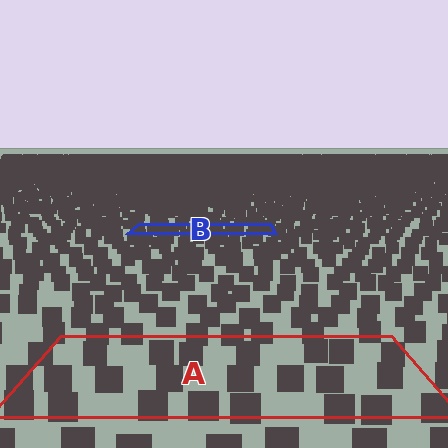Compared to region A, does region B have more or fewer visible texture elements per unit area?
Region B has more texture elements per unit area — they are packed more densely because it is farther away.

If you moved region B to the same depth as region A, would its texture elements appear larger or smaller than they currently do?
They would appear larger. At a closer depth, the same texture elements are projected at a bigger on-screen size.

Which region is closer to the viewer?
Region A is closer. The texture elements there are larger and more spread out.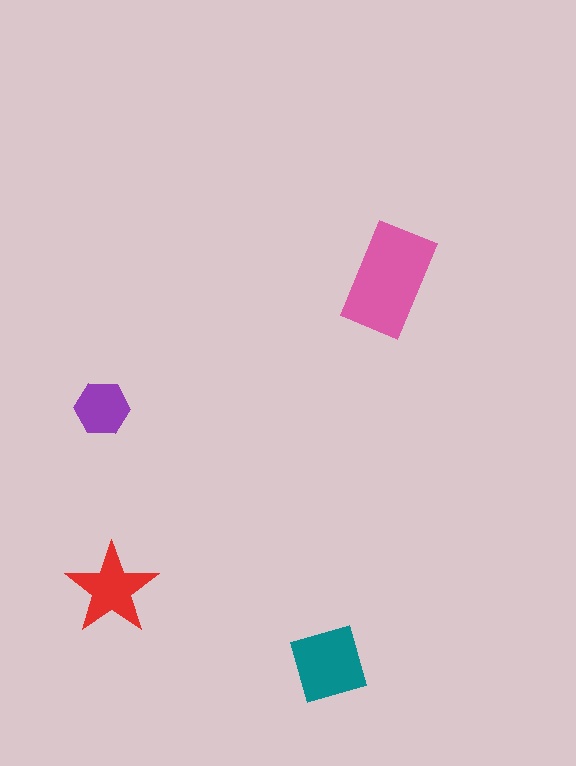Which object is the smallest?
The purple hexagon.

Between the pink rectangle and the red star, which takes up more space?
The pink rectangle.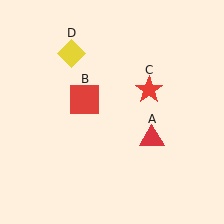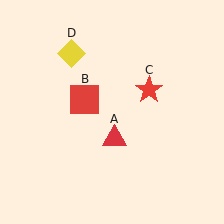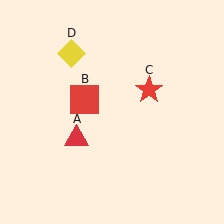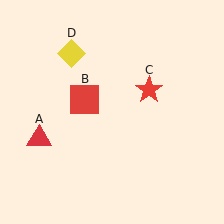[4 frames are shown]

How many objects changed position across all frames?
1 object changed position: red triangle (object A).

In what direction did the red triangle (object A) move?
The red triangle (object A) moved left.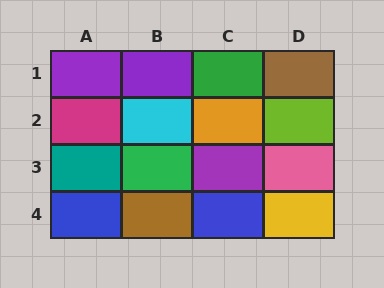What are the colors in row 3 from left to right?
Teal, green, purple, pink.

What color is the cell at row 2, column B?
Cyan.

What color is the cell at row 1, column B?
Purple.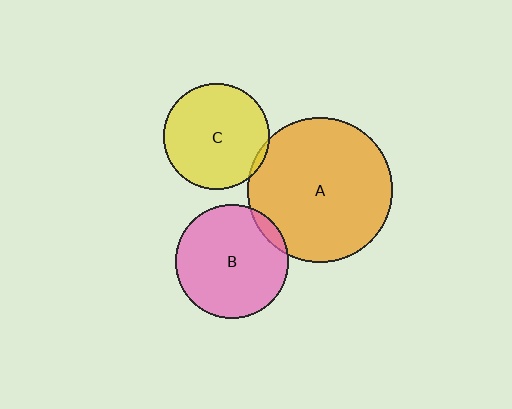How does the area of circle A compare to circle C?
Approximately 1.9 times.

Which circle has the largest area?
Circle A (orange).